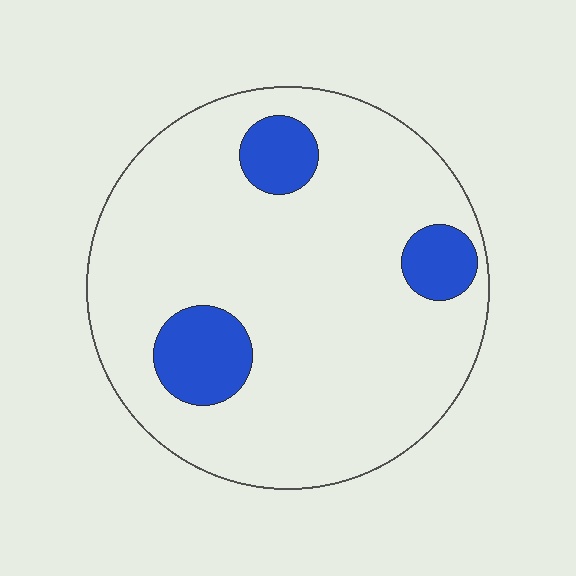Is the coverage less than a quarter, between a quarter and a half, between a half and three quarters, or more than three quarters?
Less than a quarter.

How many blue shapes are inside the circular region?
3.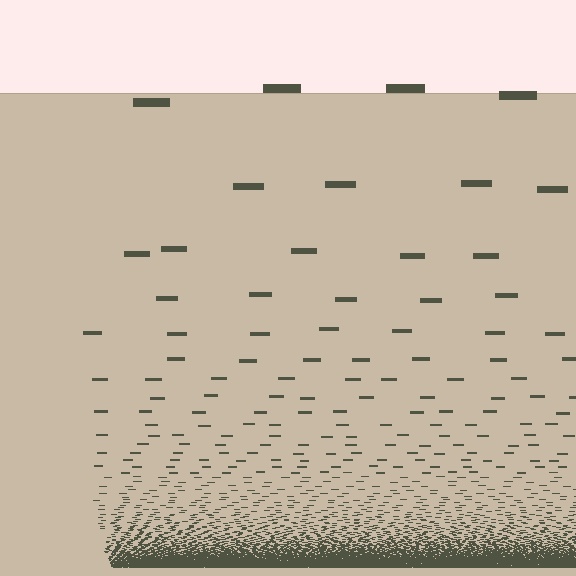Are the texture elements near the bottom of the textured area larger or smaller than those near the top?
Smaller. The gradient is inverted — elements near the bottom are smaller and denser.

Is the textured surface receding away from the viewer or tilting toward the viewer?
The surface appears to tilt toward the viewer. Texture elements get larger and sparser toward the top.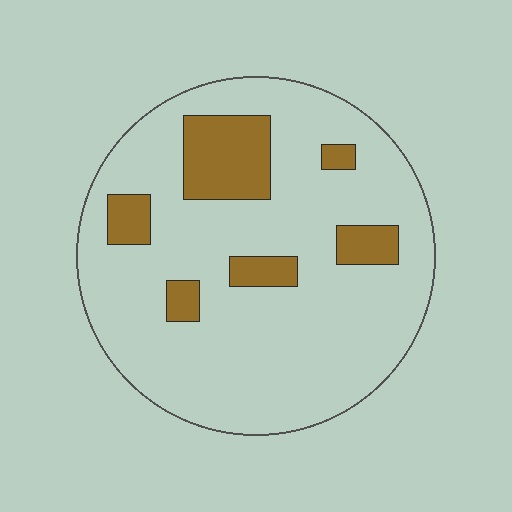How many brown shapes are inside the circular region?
6.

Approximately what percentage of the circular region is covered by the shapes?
Approximately 15%.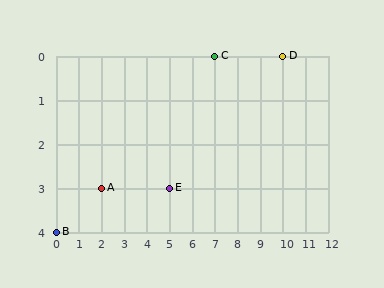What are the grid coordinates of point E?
Point E is at grid coordinates (5, 3).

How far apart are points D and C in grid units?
Points D and C are 3 columns apart.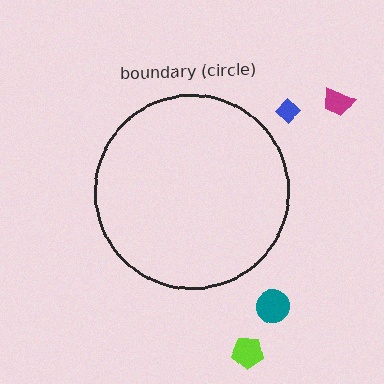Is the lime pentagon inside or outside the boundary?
Outside.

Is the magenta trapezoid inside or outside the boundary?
Outside.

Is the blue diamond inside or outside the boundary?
Outside.